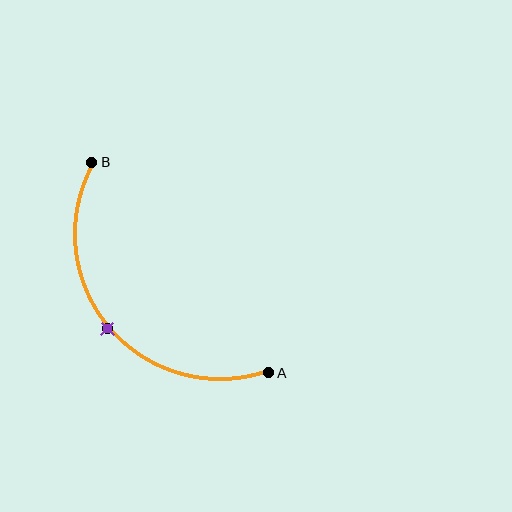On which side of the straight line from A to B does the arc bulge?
The arc bulges below and to the left of the straight line connecting A and B.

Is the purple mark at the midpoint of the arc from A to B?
Yes. The purple mark lies on the arc at equal arc-length from both A and B — it is the arc midpoint.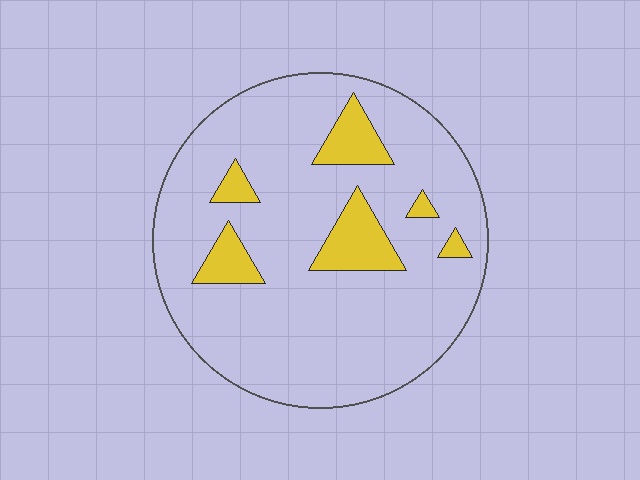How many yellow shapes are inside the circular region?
6.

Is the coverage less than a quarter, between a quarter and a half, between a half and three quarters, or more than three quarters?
Less than a quarter.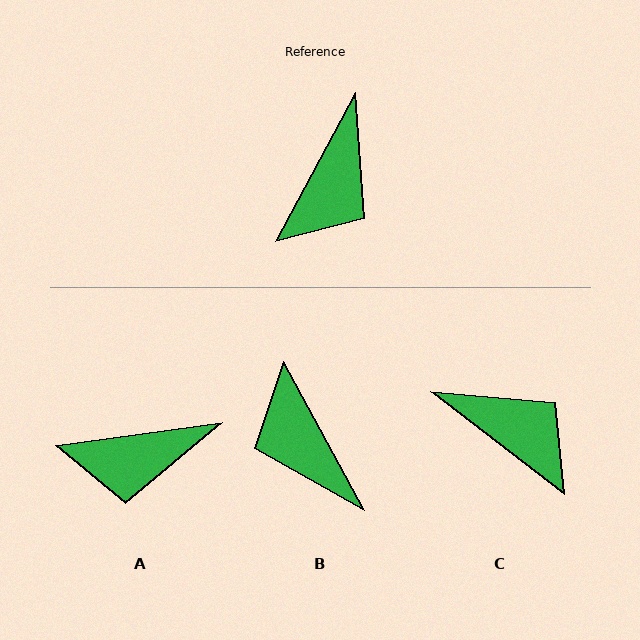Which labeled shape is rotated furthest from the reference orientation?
B, about 123 degrees away.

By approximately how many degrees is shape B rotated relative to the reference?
Approximately 123 degrees clockwise.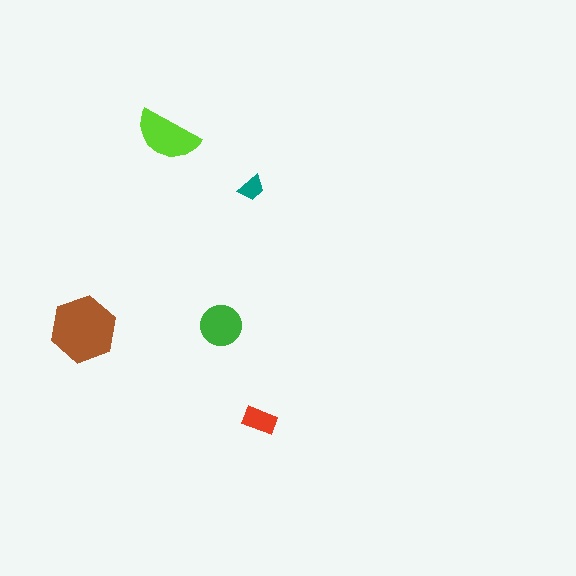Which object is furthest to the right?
The red rectangle is rightmost.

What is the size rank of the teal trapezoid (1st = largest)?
5th.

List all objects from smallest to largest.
The teal trapezoid, the red rectangle, the green circle, the lime semicircle, the brown hexagon.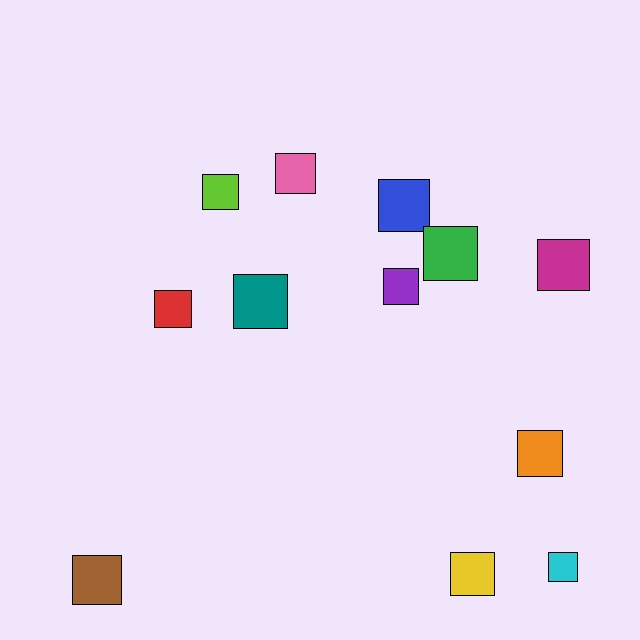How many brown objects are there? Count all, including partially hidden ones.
There is 1 brown object.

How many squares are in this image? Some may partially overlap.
There are 12 squares.